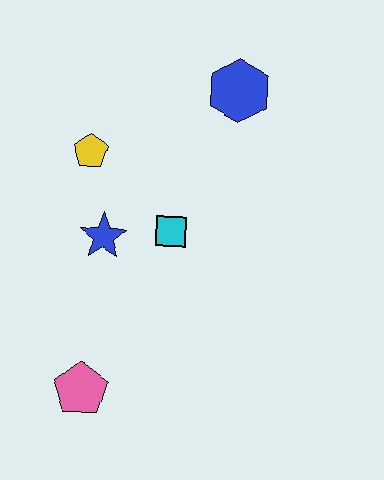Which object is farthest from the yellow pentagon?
The pink pentagon is farthest from the yellow pentagon.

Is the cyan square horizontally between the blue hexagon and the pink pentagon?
Yes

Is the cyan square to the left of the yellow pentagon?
No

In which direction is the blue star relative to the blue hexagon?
The blue star is below the blue hexagon.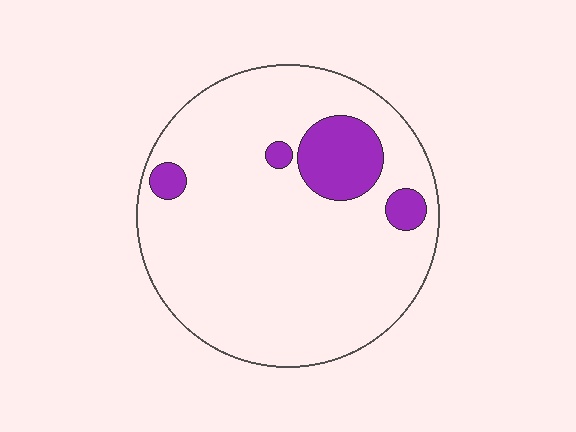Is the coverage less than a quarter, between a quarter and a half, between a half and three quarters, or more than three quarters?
Less than a quarter.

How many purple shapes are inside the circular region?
4.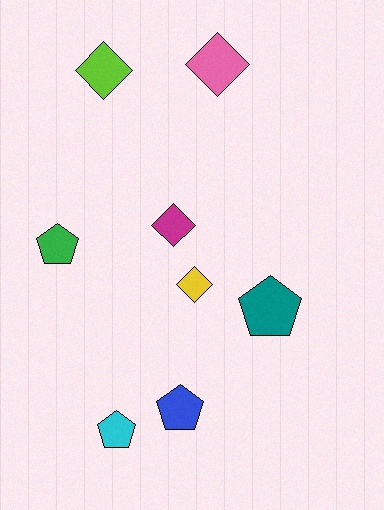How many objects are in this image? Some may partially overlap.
There are 8 objects.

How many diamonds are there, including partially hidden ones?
There are 4 diamonds.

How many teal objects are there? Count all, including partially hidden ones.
There is 1 teal object.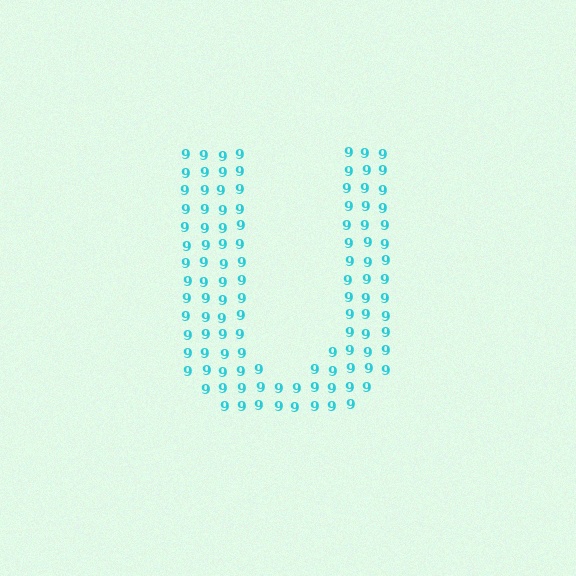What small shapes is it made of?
It is made of small digit 9's.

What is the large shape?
The large shape is the letter U.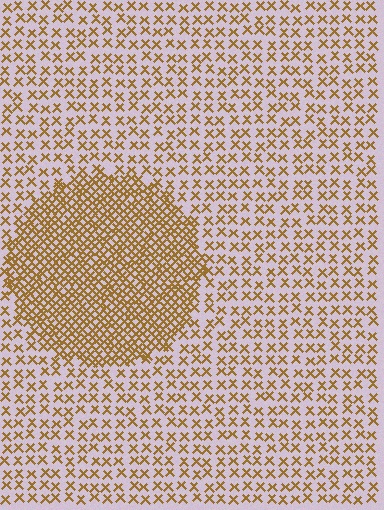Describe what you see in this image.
The image contains small brown elements arranged at two different densities. A circle-shaped region is visible where the elements are more densely packed than the surrounding area.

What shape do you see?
I see a circle.